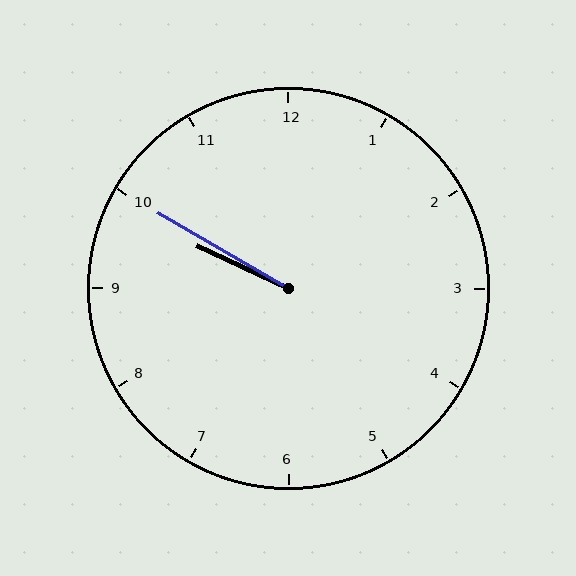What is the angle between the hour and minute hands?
Approximately 5 degrees.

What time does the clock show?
9:50.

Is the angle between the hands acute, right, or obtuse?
It is acute.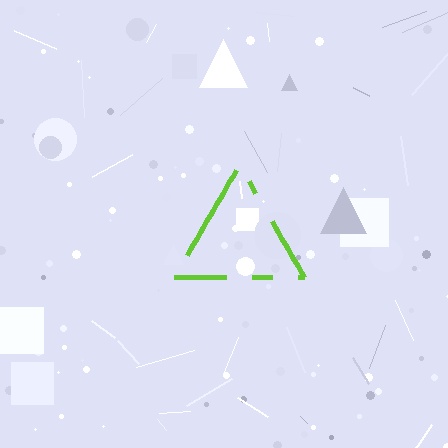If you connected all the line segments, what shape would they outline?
They would outline a triangle.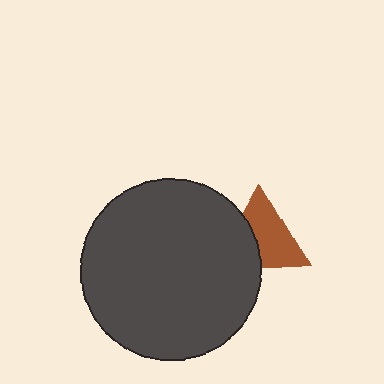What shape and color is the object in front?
The object in front is a dark gray circle.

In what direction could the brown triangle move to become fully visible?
The brown triangle could move right. That would shift it out from behind the dark gray circle entirely.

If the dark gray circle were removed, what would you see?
You would see the complete brown triangle.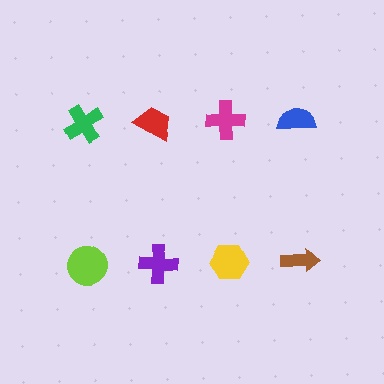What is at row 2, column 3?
A yellow hexagon.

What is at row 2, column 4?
A brown arrow.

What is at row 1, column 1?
A green cross.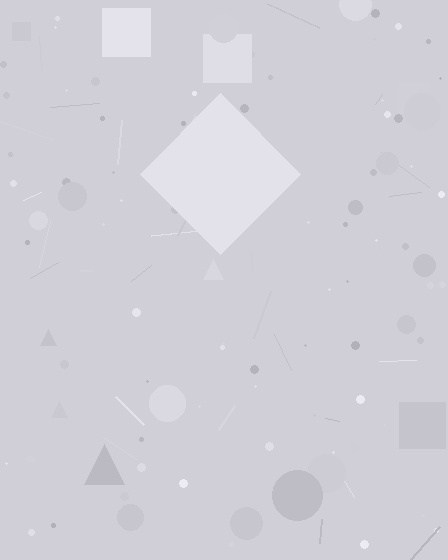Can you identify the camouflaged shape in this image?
The camouflaged shape is a diamond.